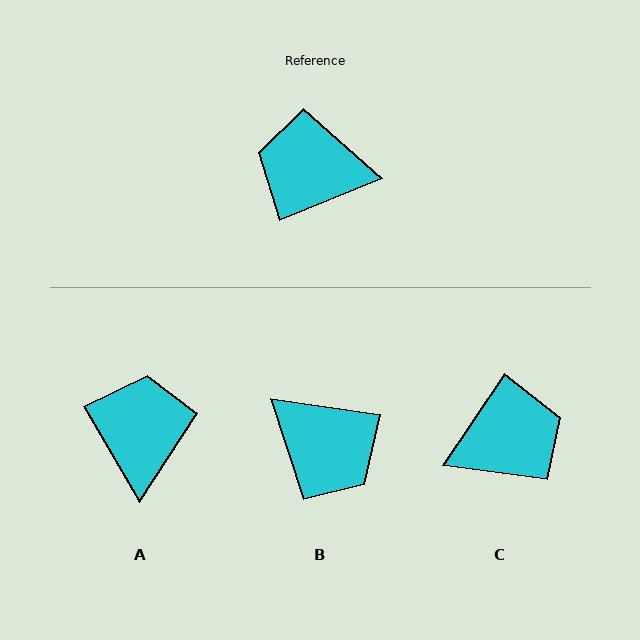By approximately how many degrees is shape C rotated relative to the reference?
Approximately 146 degrees clockwise.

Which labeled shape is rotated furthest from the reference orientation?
B, about 149 degrees away.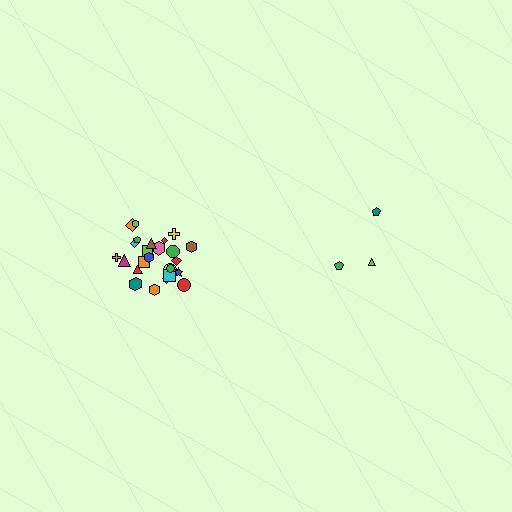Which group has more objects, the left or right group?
The left group.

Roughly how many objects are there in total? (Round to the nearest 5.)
Roughly 30 objects in total.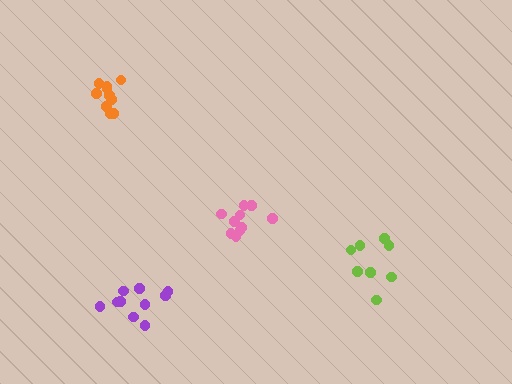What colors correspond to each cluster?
The clusters are colored: orange, pink, purple, lime.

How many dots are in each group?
Group 1: 11 dots, Group 2: 10 dots, Group 3: 10 dots, Group 4: 8 dots (39 total).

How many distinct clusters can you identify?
There are 4 distinct clusters.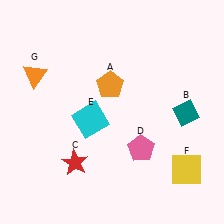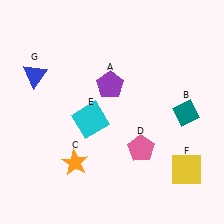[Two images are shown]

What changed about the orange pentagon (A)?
In Image 1, A is orange. In Image 2, it changed to purple.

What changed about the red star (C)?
In Image 1, C is red. In Image 2, it changed to orange.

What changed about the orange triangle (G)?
In Image 1, G is orange. In Image 2, it changed to blue.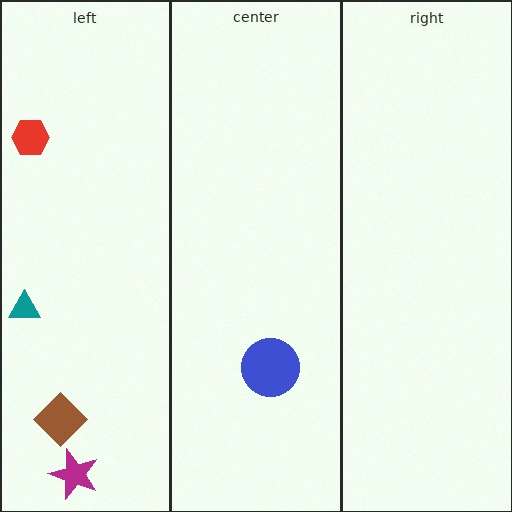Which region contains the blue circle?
The center region.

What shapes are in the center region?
The blue circle.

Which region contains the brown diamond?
The left region.